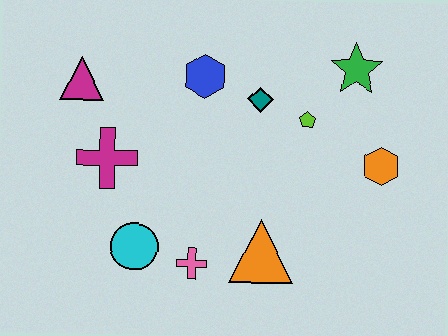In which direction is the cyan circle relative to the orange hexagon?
The cyan circle is to the left of the orange hexagon.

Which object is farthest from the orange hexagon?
The magenta triangle is farthest from the orange hexagon.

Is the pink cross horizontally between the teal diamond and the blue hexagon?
No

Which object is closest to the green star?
The lime pentagon is closest to the green star.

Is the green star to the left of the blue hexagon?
No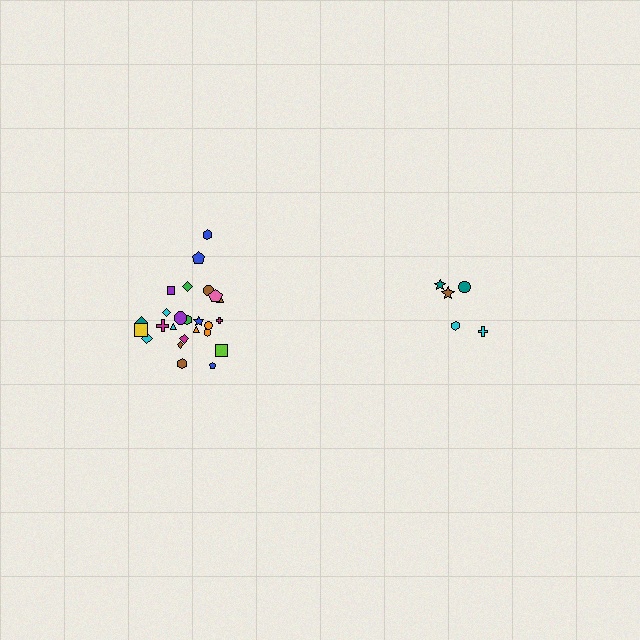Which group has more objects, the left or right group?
The left group.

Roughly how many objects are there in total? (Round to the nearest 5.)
Roughly 30 objects in total.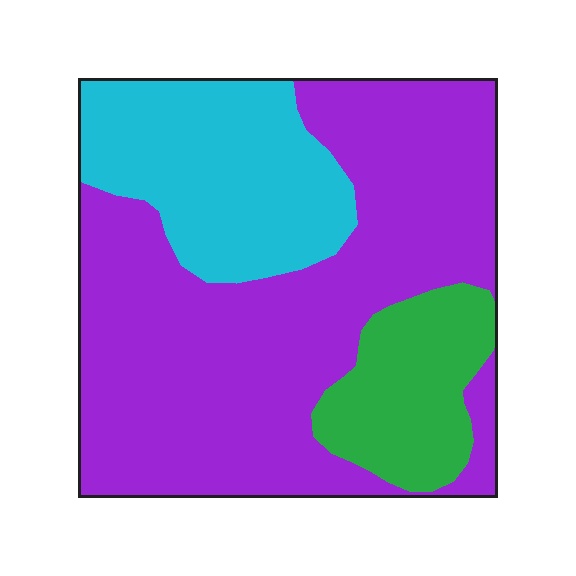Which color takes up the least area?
Green, at roughly 15%.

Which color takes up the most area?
Purple, at roughly 60%.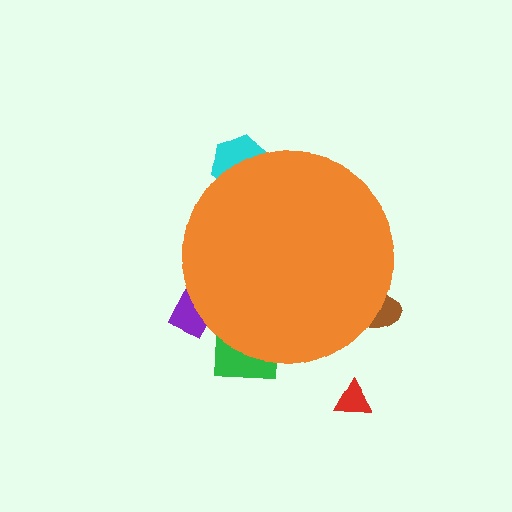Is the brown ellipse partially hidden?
Yes, the brown ellipse is partially hidden behind the orange circle.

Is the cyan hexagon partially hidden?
Yes, the cyan hexagon is partially hidden behind the orange circle.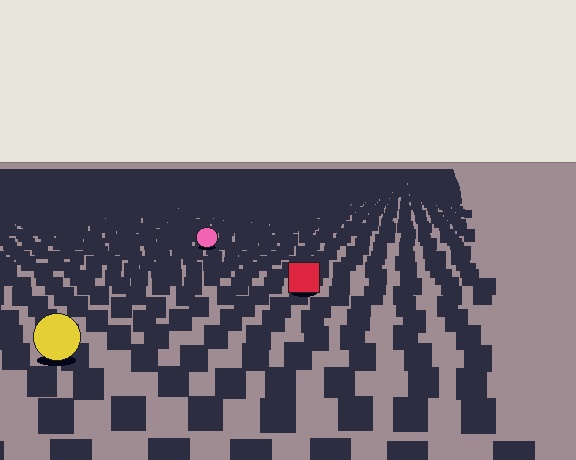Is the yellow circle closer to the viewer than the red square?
Yes. The yellow circle is closer — you can tell from the texture gradient: the ground texture is coarser near it.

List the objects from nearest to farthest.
From nearest to farthest: the yellow circle, the red square, the pink circle.